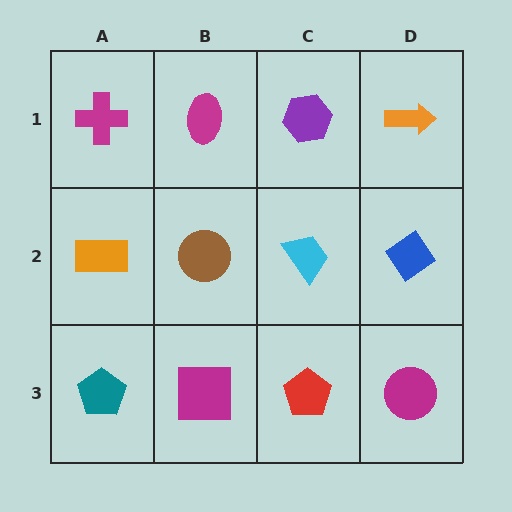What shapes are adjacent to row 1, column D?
A blue diamond (row 2, column D), a purple hexagon (row 1, column C).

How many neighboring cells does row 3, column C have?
3.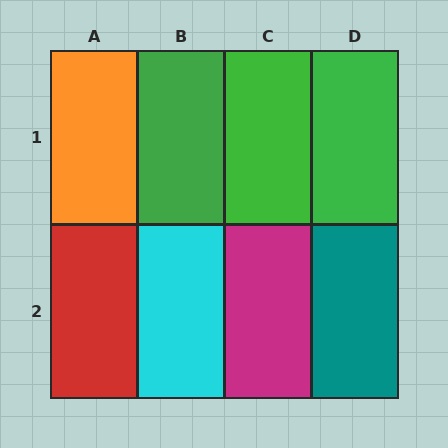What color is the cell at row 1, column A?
Orange.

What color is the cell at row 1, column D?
Green.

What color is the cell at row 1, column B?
Green.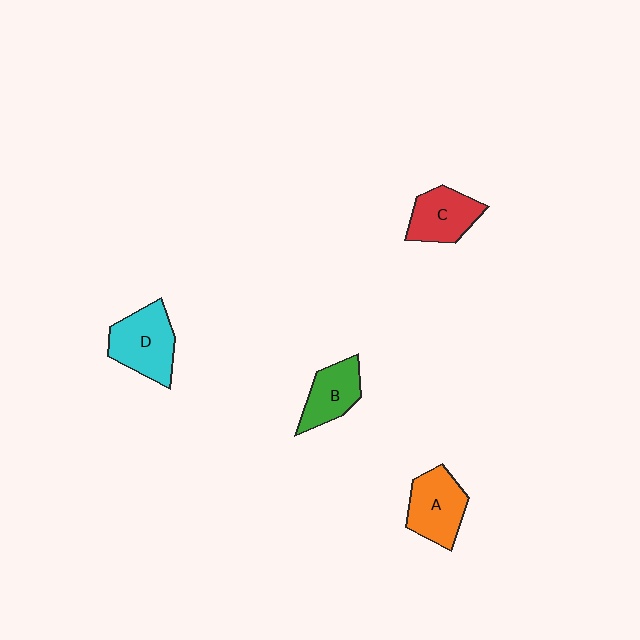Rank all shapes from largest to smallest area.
From largest to smallest: D (cyan), A (orange), C (red), B (green).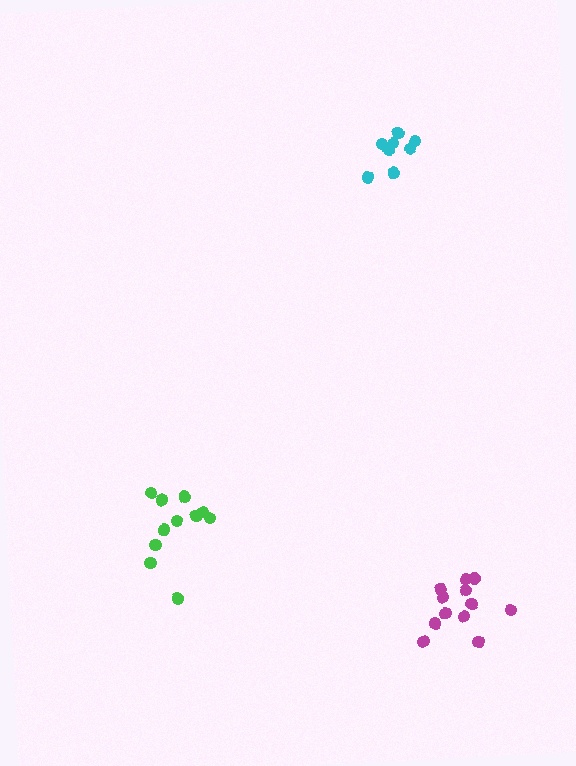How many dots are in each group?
Group 1: 11 dots, Group 2: 8 dots, Group 3: 12 dots (31 total).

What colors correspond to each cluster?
The clusters are colored: green, cyan, magenta.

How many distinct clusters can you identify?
There are 3 distinct clusters.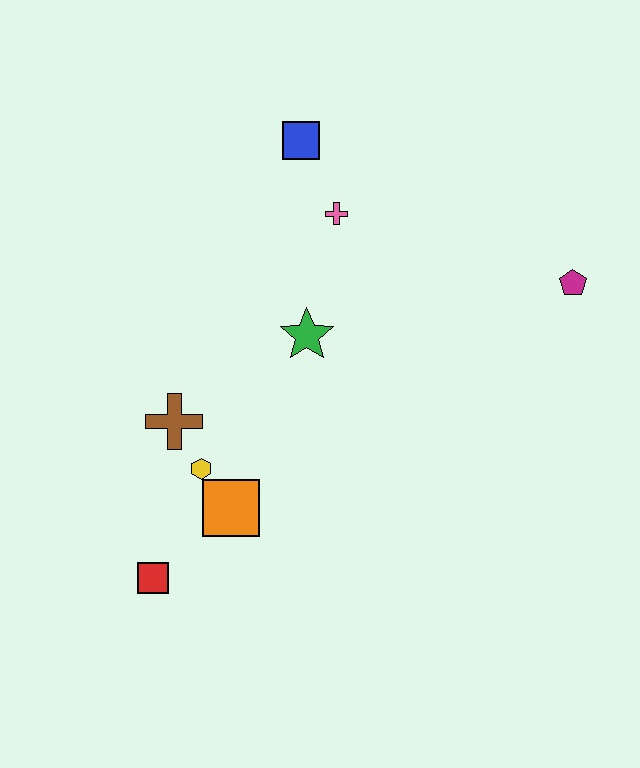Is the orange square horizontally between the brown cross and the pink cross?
Yes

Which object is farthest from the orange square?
The magenta pentagon is farthest from the orange square.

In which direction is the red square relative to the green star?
The red square is below the green star.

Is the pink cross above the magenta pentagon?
Yes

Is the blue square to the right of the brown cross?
Yes